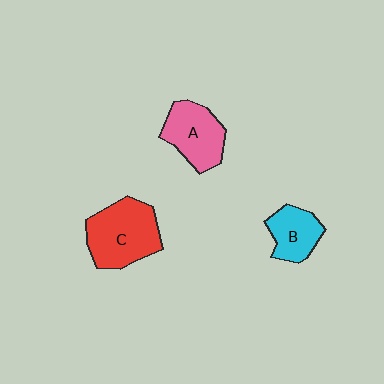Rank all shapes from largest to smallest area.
From largest to smallest: C (red), A (pink), B (cyan).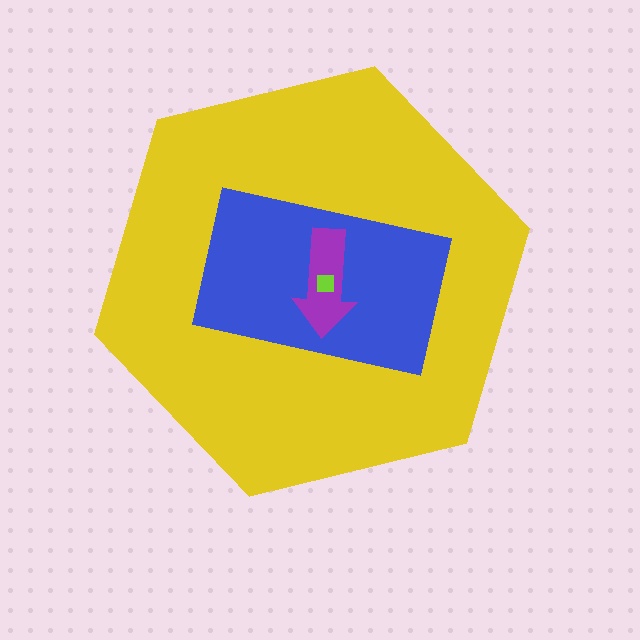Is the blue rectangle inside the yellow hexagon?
Yes.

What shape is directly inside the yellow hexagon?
The blue rectangle.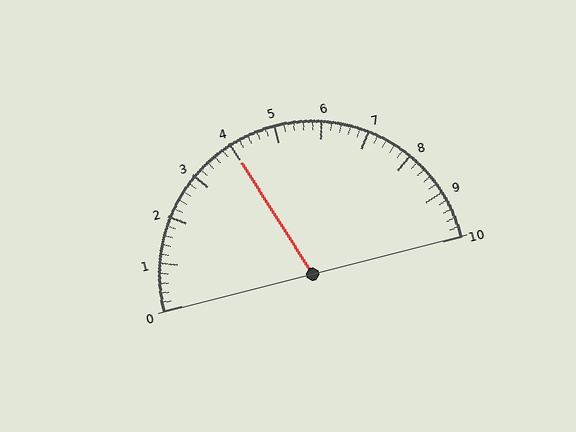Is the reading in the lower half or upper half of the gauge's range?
The reading is in the lower half of the range (0 to 10).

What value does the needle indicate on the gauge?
The needle indicates approximately 4.0.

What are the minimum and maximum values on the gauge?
The gauge ranges from 0 to 10.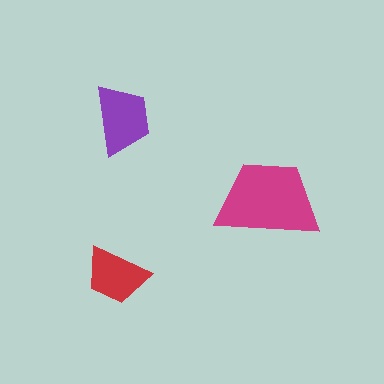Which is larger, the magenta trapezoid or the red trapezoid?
The magenta one.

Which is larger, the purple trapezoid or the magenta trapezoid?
The magenta one.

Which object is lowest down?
The red trapezoid is bottommost.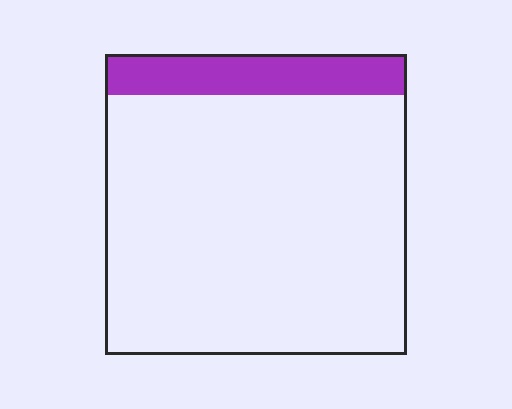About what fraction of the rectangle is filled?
About one eighth (1/8).